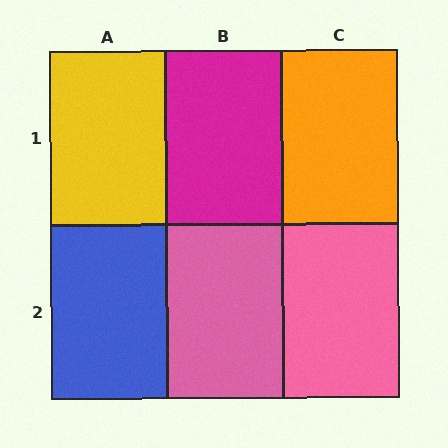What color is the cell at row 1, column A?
Yellow.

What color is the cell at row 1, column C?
Orange.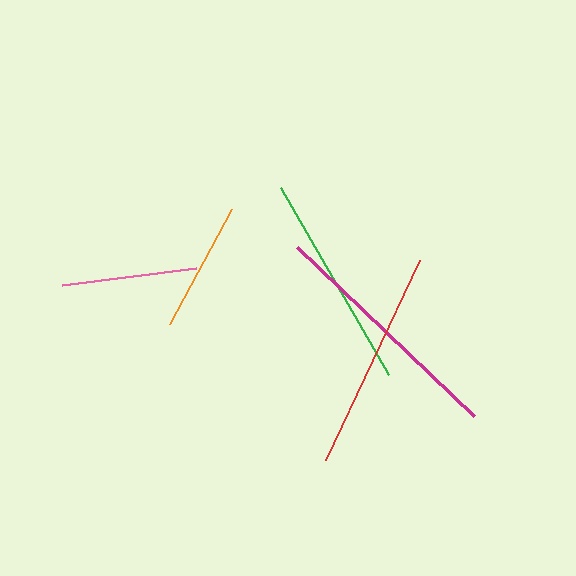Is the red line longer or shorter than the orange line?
The red line is longer than the orange line.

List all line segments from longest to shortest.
From longest to shortest: magenta, red, green, pink, orange.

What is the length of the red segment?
The red segment is approximately 221 pixels long.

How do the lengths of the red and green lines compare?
The red and green lines are approximately the same length.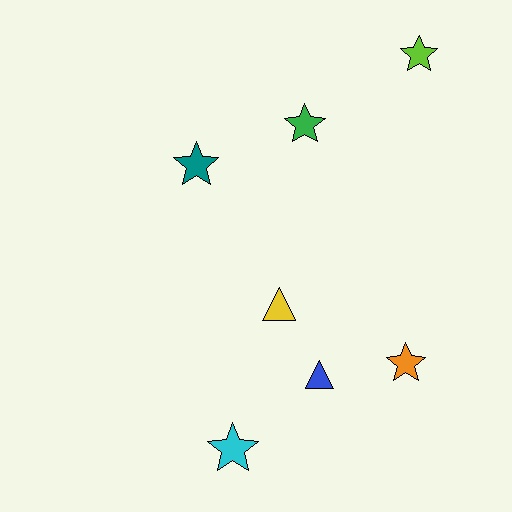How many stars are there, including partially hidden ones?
There are 5 stars.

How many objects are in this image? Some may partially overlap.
There are 7 objects.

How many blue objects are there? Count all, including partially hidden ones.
There is 1 blue object.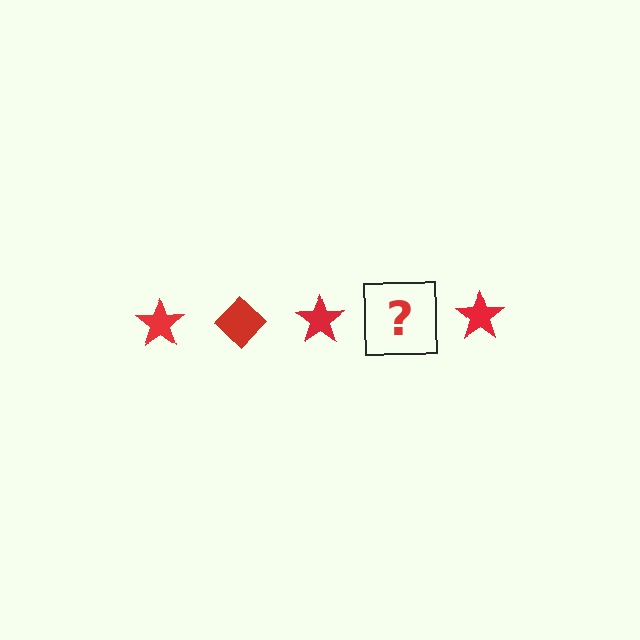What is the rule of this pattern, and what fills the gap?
The rule is that the pattern cycles through star, diamond shapes in red. The gap should be filled with a red diamond.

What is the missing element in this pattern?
The missing element is a red diamond.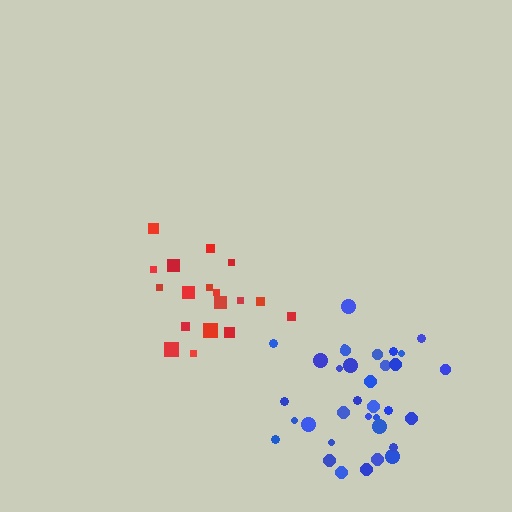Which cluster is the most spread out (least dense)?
Red.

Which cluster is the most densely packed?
Blue.